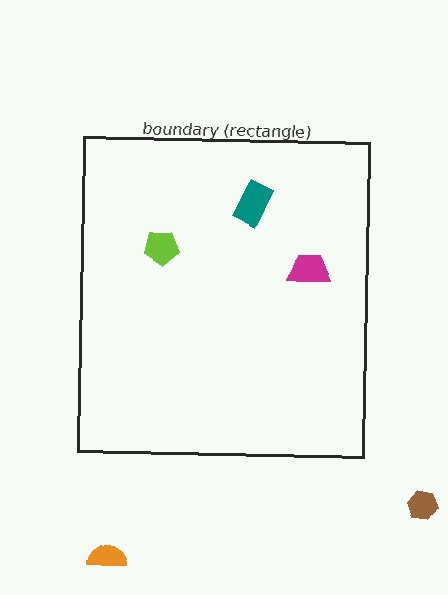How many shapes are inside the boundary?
3 inside, 2 outside.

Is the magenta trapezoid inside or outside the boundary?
Inside.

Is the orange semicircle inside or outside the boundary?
Outside.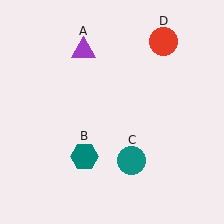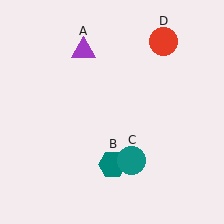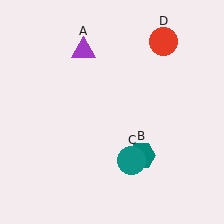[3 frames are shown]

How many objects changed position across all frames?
1 object changed position: teal hexagon (object B).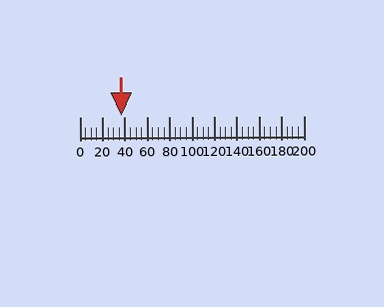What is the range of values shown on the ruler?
The ruler shows values from 0 to 200.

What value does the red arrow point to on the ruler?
The red arrow points to approximately 37.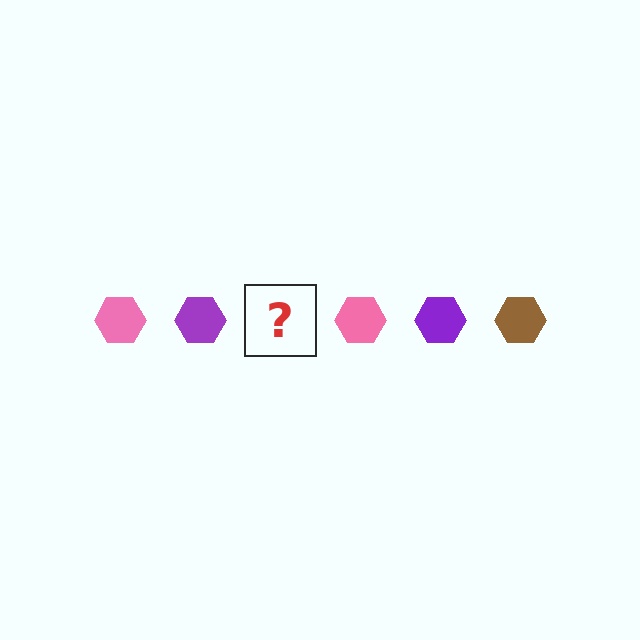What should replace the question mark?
The question mark should be replaced with a brown hexagon.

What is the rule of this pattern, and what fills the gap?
The rule is that the pattern cycles through pink, purple, brown hexagons. The gap should be filled with a brown hexagon.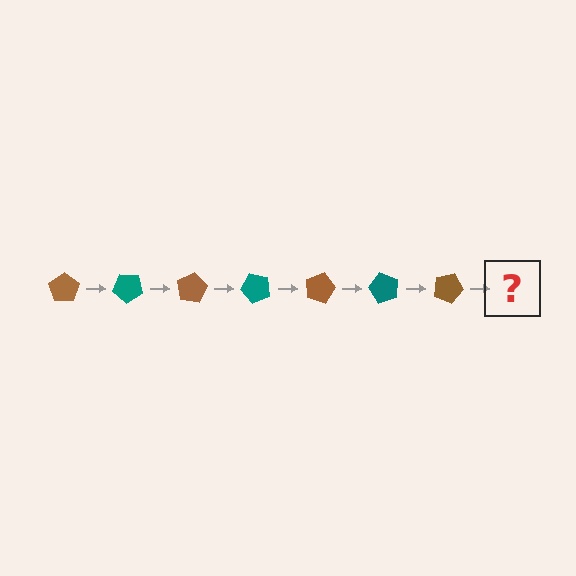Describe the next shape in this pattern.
It should be a teal pentagon, rotated 280 degrees from the start.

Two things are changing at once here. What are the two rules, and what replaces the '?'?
The two rules are that it rotates 40 degrees each step and the color cycles through brown and teal. The '?' should be a teal pentagon, rotated 280 degrees from the start.